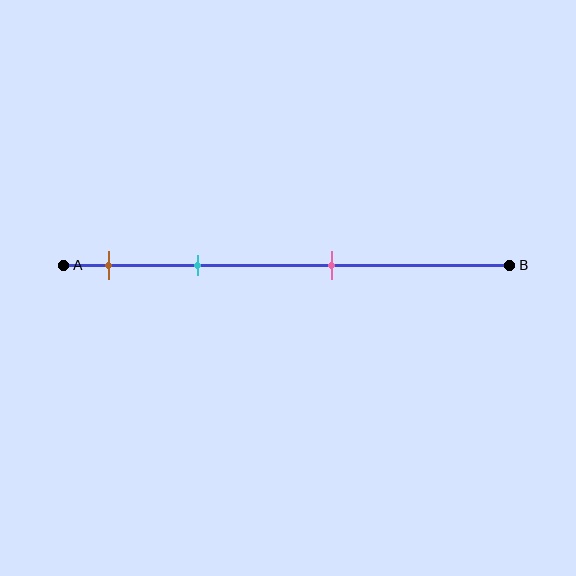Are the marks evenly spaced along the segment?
No, the marks are not evenly spaced.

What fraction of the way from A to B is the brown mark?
The brown mark is approximately 10% (0.1) of the way from A to B.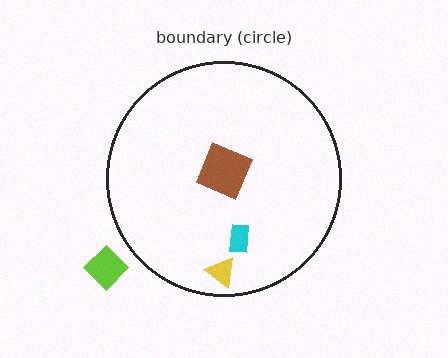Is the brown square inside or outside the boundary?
Inside.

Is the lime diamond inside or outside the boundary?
Outside.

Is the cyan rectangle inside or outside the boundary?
Inside.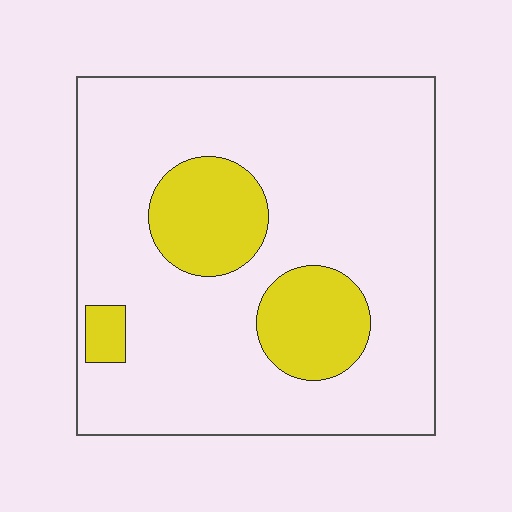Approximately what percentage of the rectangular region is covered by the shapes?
Approximately 20%.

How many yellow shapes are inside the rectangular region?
3.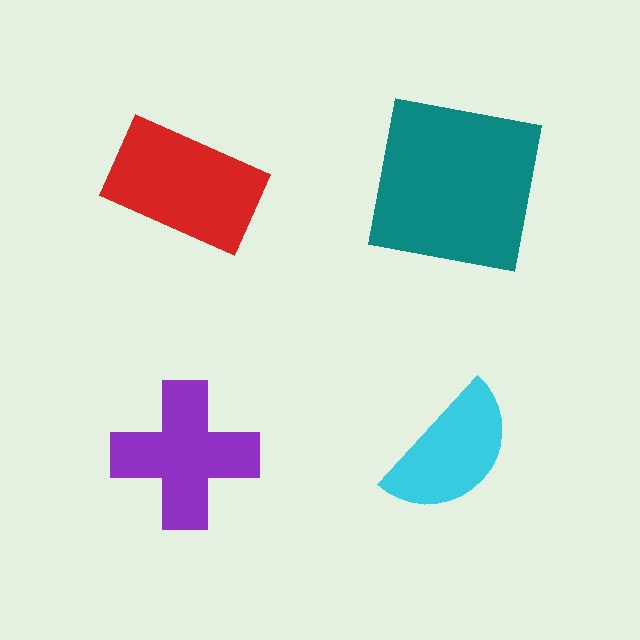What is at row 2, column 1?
A purple cross.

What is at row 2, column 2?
A cyan semicircle.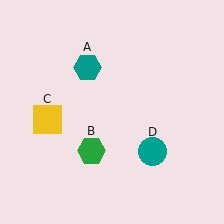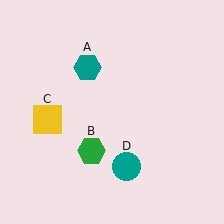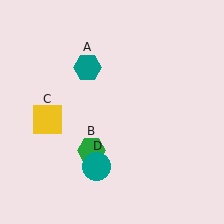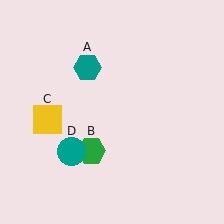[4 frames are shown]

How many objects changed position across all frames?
1 object changed position: teal circle (object D).